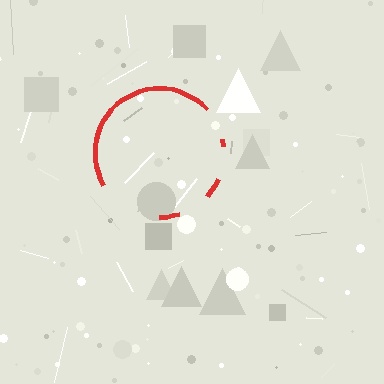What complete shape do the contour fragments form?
The contour fragments form a circle.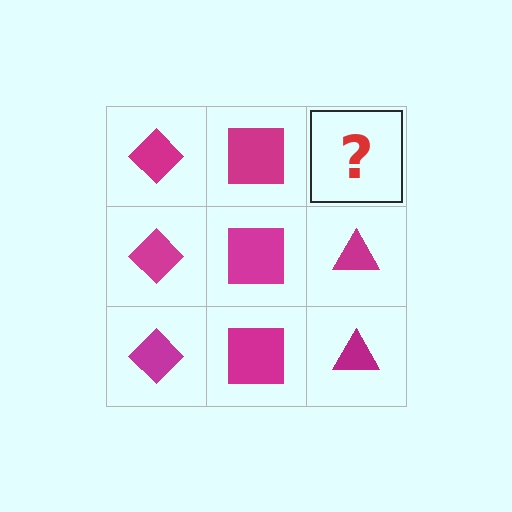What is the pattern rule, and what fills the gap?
The rule is that each column has a consistent shape. The gap should be filled with a magenta triangle.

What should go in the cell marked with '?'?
The missing cell should contain a magenta triangle.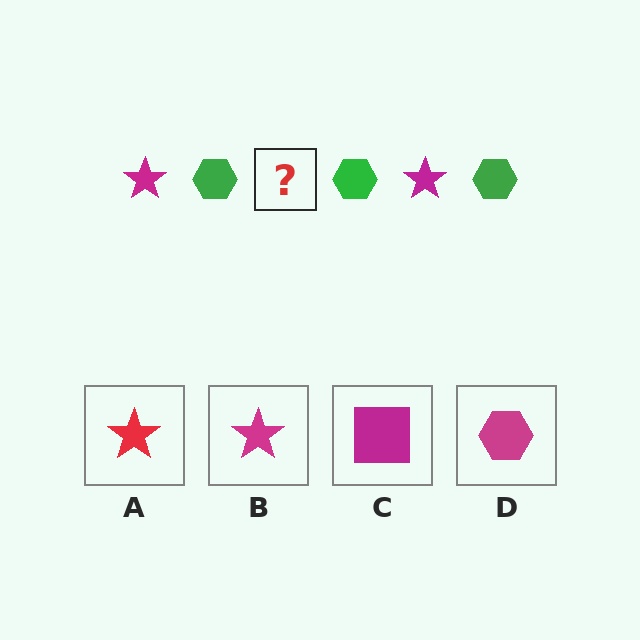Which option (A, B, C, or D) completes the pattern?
B.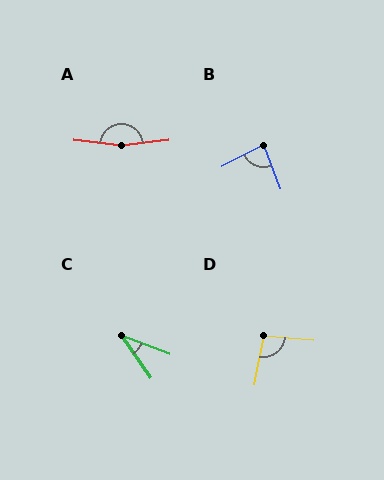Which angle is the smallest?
C, at approximately 35 degrees.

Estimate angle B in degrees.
Approximately 83 degrees.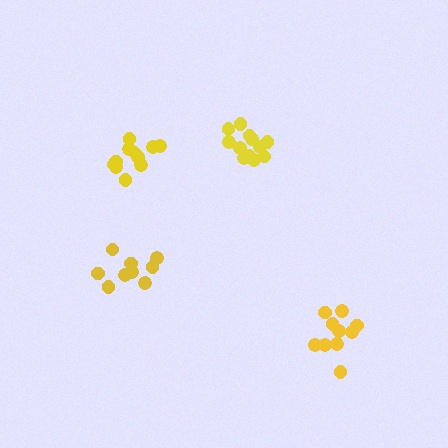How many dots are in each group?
Group 1: 9 dots, Group 2: 10 dots, Group 3: 11 dots, Group 4: 12 dots (42 total).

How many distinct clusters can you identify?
There are 4 distinct clusters.